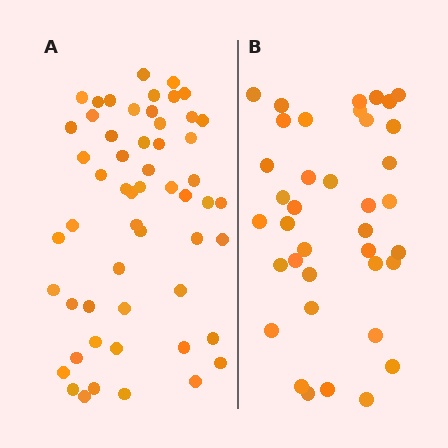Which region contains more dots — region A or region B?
Region A (the left region) has more dots.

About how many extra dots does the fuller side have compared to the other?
Region A has approximately 15 more dots than region B.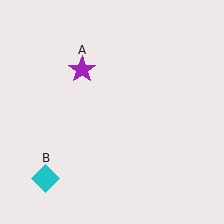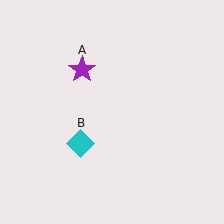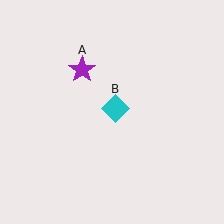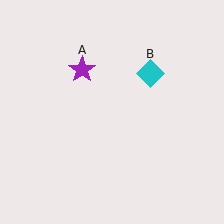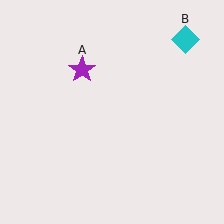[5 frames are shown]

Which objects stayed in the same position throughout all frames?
Purple star (object A) remained stationary.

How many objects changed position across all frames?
1 object changed position: cyan diamond (object B).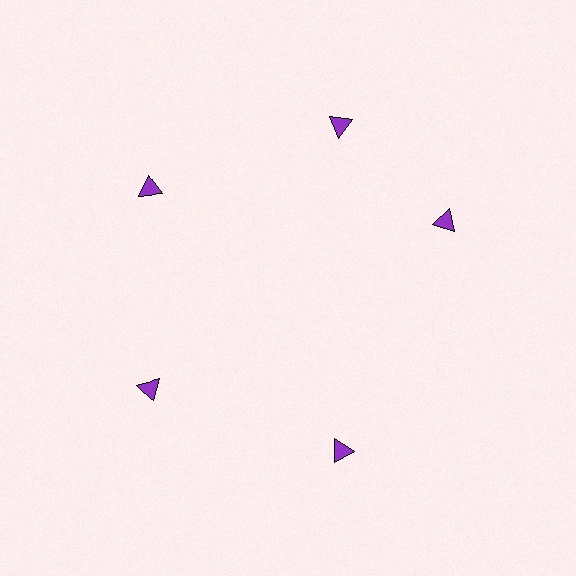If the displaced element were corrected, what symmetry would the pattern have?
It would have 5-fold rotational symmetry — the pattern would map onto itself every 72 degrees.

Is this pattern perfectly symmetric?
No. The 5 purple triangles are arranged in a ring, but one element near the 3 o'clock position is rotated out of alignment along the ring, breaking the 5-fold rotational symmetry.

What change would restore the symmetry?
The symmetry would be restored by rotating it back into even spacing with its neighbors so that all 5 triangles sit at equal angles and equal distance from the center.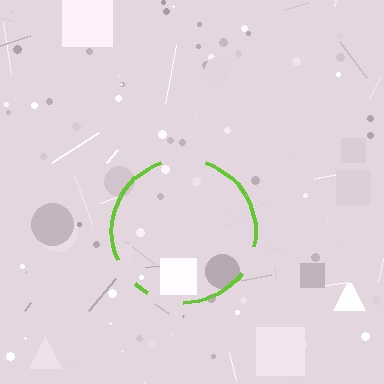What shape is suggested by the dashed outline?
The dashed outline suggests a circle.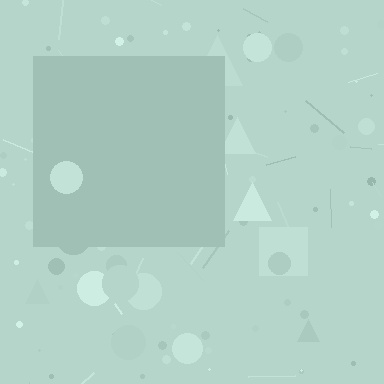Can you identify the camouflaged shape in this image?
The camouflaged shape is a square.